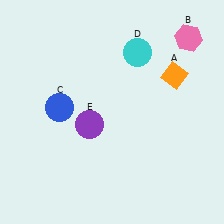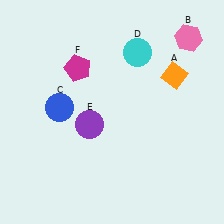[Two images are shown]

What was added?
A magenta pentagon (F) was added in Image 2.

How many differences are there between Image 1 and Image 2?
There is 1 difference between the two images.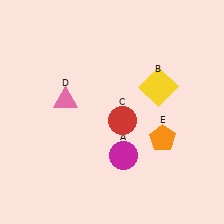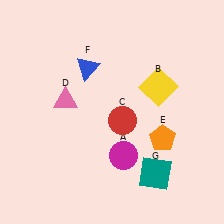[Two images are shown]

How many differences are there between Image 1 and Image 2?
There are 2 differences between the two images.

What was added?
A blue triangle (F), a teal square (G) were added in Image 2.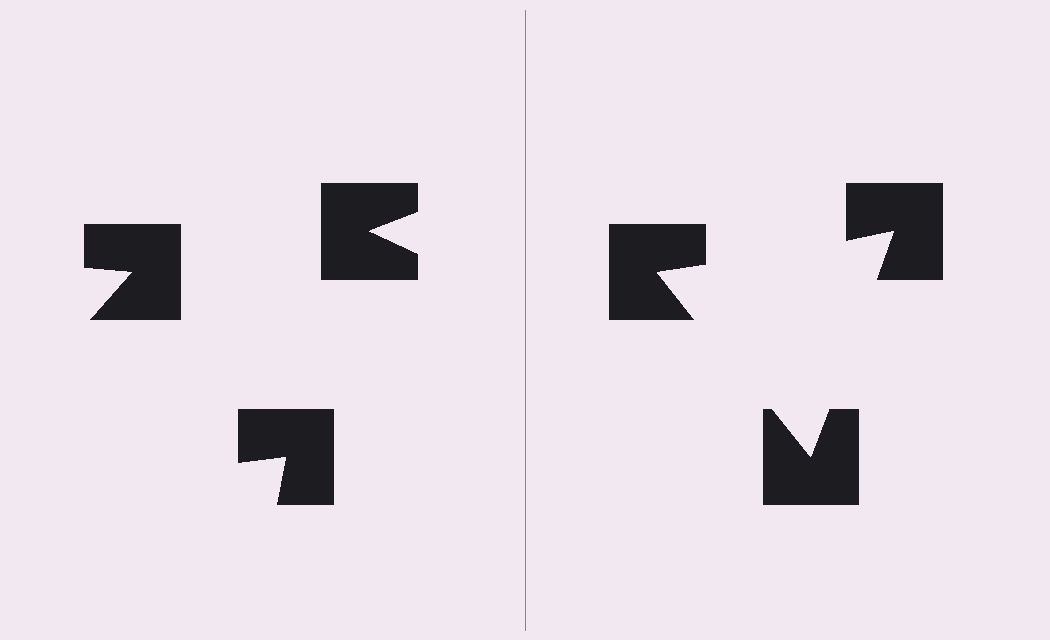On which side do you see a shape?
An illusory triangle appears on the right side. On the left side the wedge cuts are rotated, so no coherent shape forms.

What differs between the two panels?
The notched squares are positioned identically on both sides; only the wedge orientations differ. On the right they align to a triangle; on the left they are misaligned.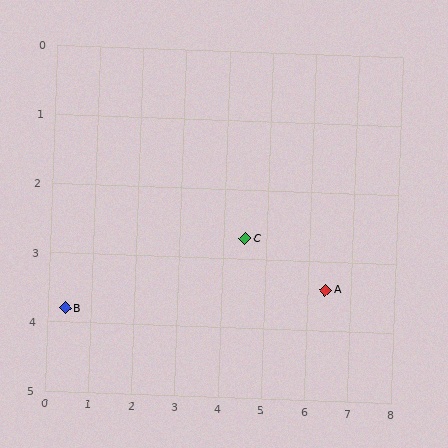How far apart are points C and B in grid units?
Points C and B are about 4.2 grid units apart.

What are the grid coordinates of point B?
Point B is at approximately (0.4, 3.8).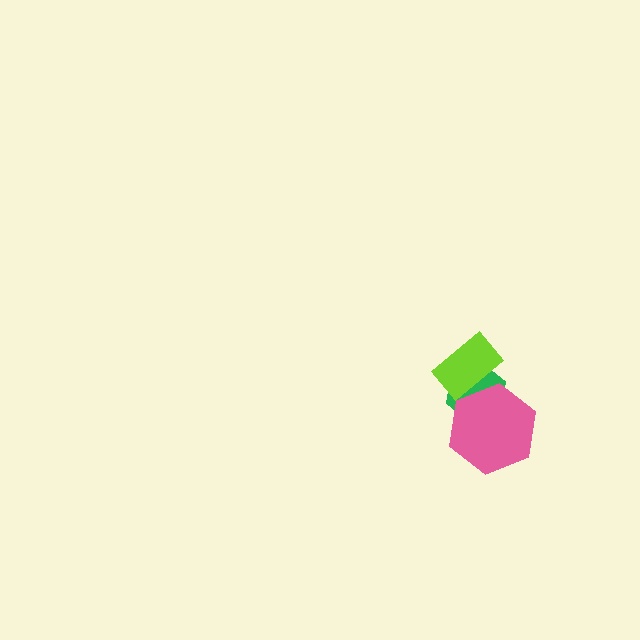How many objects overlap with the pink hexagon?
2 objects overlap with the pink hexagon.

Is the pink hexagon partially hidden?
No, no other shape covers it.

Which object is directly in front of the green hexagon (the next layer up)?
The lime rectangle is directly in front of the green hexagon.